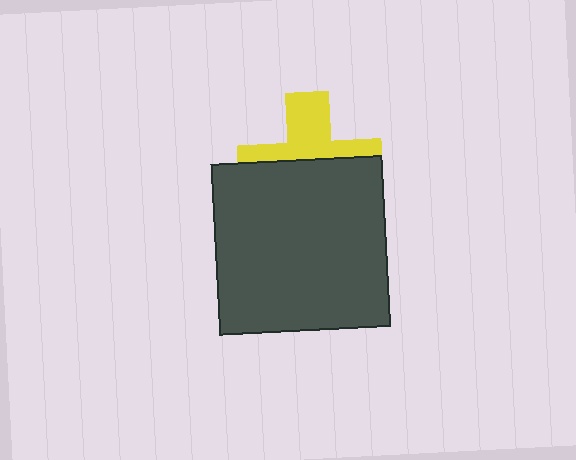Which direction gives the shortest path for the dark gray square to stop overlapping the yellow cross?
Moving down gives the shortest separation.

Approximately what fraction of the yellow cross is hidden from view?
Roughly 58% of the yellow cross is hidden behind the dark gray square.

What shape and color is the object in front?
The object in front is a dark gray square.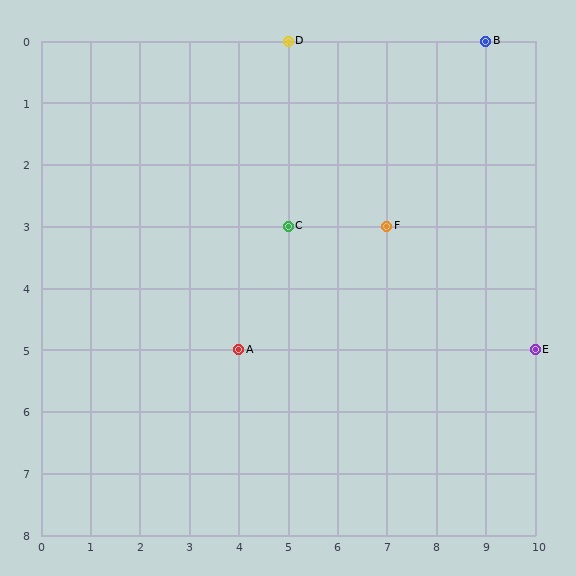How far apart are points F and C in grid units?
Points F and C are 2 columns apart.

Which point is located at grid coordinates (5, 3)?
Point C is at (5, 3).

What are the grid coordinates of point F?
Point F is at grid coordinates (7, 3).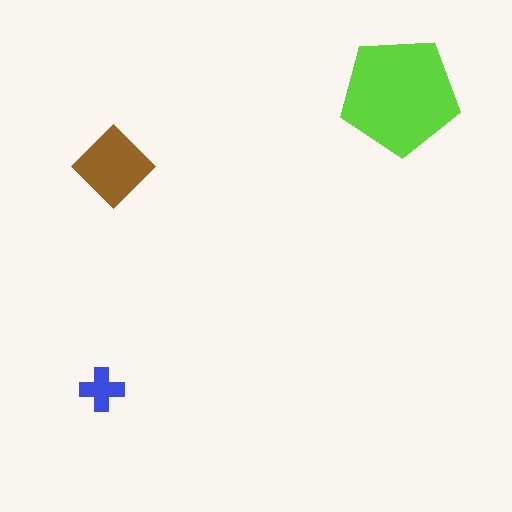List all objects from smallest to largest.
The blue cross, the brown diamond, the lime pentagon.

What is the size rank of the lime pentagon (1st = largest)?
1st.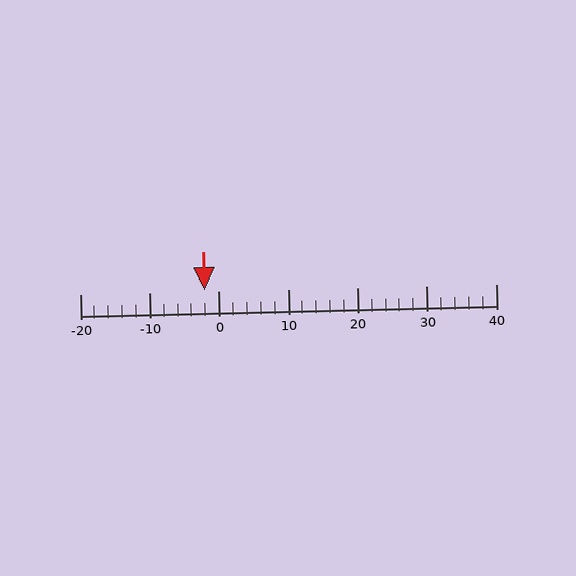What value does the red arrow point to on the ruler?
The red arrow points to approximately -2.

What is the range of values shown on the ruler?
The ruler shows values from -20 to 40.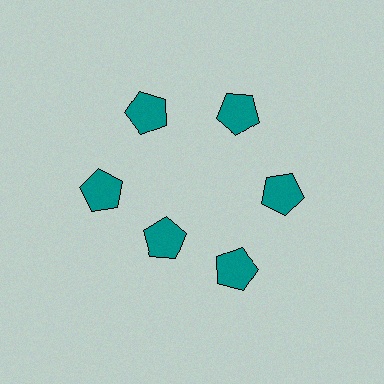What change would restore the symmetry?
The symmetry would be restored by moving it outward, back onto the ring so that all 6 pentagons sit at equal angles and equal distance from the center.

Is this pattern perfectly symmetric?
No. The 6 teal pentagons are arranged in a ring, but one element near the 7 o'clock position is pulled inward toward the center, breaking the 6-fold rotational symmetry.